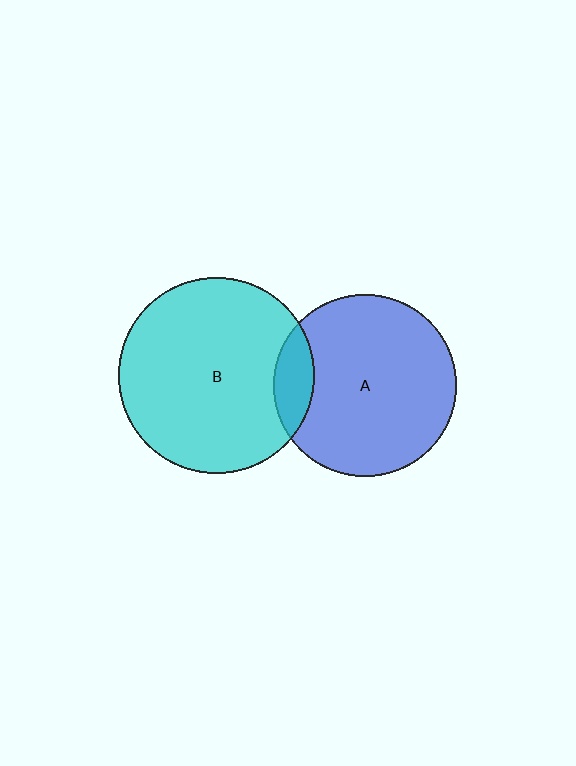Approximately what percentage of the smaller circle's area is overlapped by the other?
Approximately 10%.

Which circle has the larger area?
Circle B (cyan).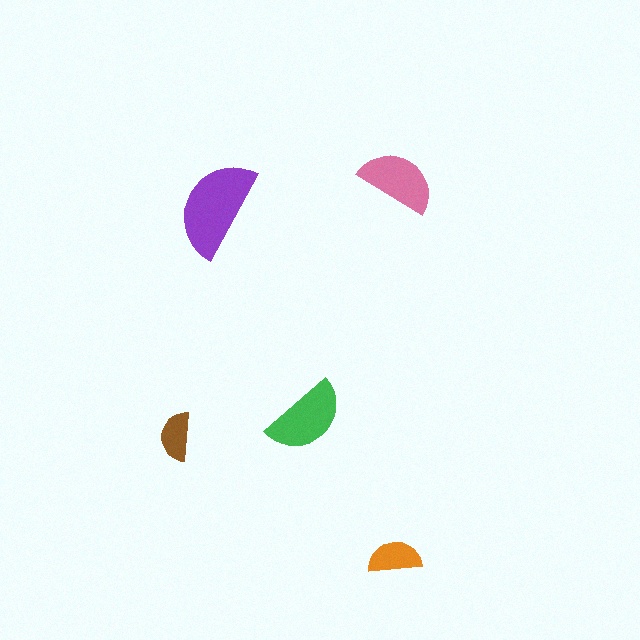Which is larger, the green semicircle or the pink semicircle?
The green one.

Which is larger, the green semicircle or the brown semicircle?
The green one.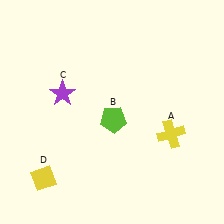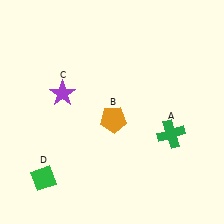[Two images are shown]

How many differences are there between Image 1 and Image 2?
There are 3 differences between the two images.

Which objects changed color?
A changed from yellow to green. B changed from lime to orange. D changed from yellow to green.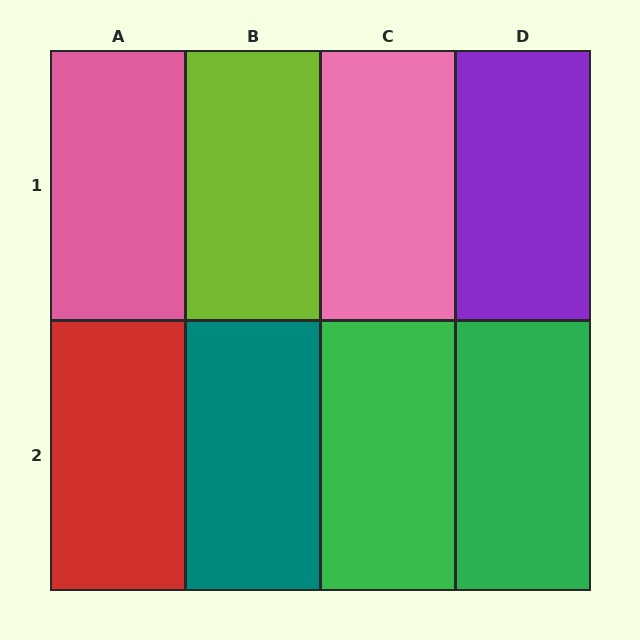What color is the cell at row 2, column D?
Green.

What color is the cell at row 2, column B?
Teal.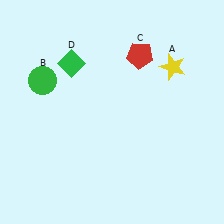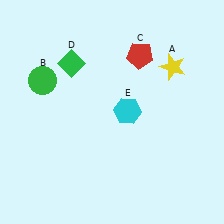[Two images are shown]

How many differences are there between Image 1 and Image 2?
There is 1 difference between the two images.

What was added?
A cyan hexagon (E) was added in Image 2.